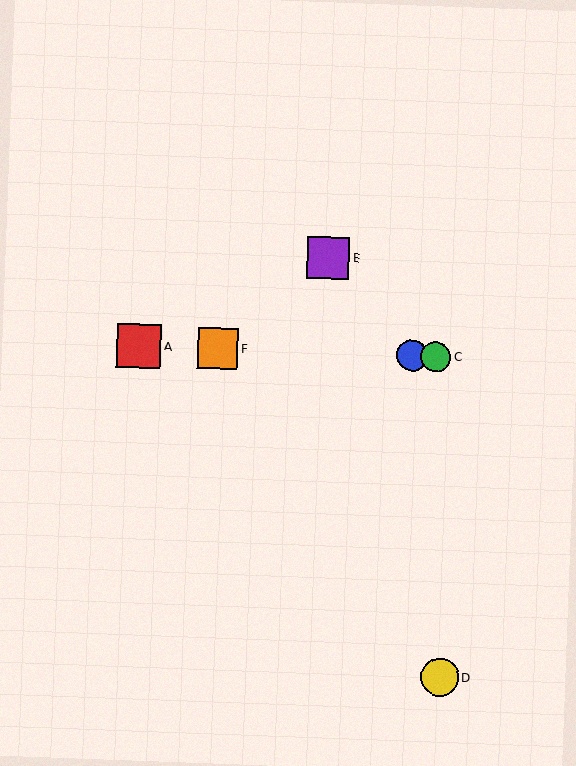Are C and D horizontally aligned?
No, C is at y≈357 and D is at y≈677.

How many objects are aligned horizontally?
4 objects (A, B, C, F) are aligned horizontally.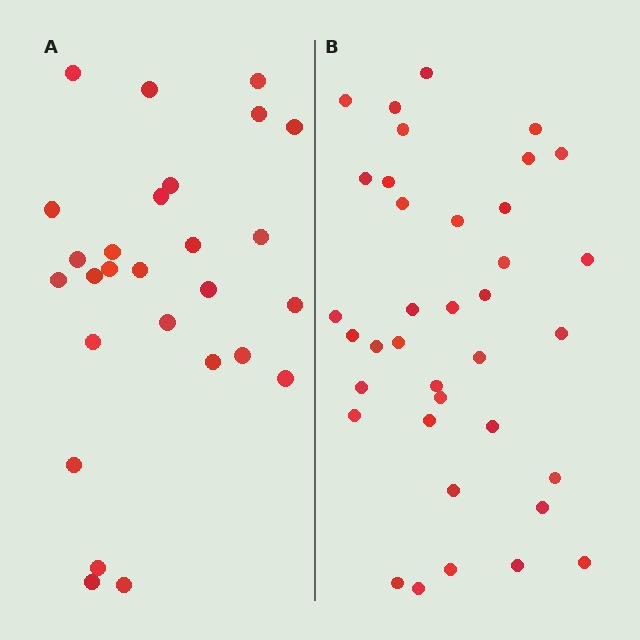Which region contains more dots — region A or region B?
Region B (the right region) has more dots.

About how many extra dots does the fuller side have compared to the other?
Region B has roughly 10 or so more dots than region A.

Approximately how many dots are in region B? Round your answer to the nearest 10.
About 40 dots. (The exact count is 37, which rounds to 40.)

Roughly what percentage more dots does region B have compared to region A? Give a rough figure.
About 35% more.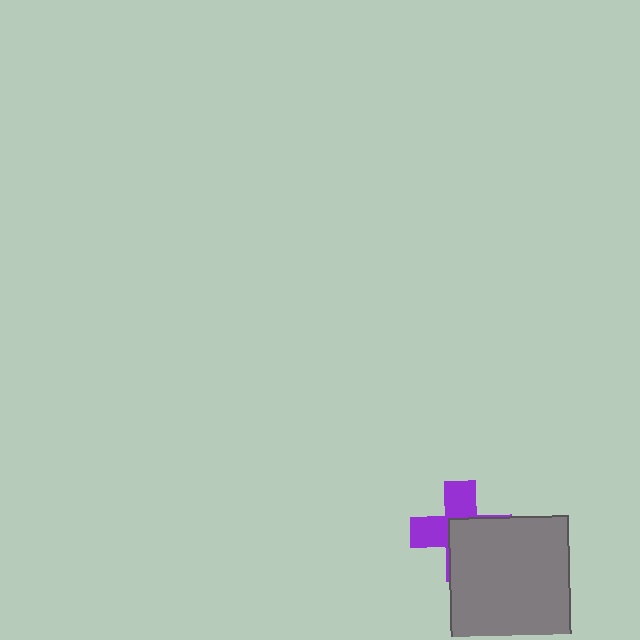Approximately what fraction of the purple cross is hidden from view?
Roughly 52% of the purple cross is hidden behind the gray rectangle.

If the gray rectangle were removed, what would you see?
You would see the complete purple cross.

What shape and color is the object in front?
The object in front is a gray rectangle.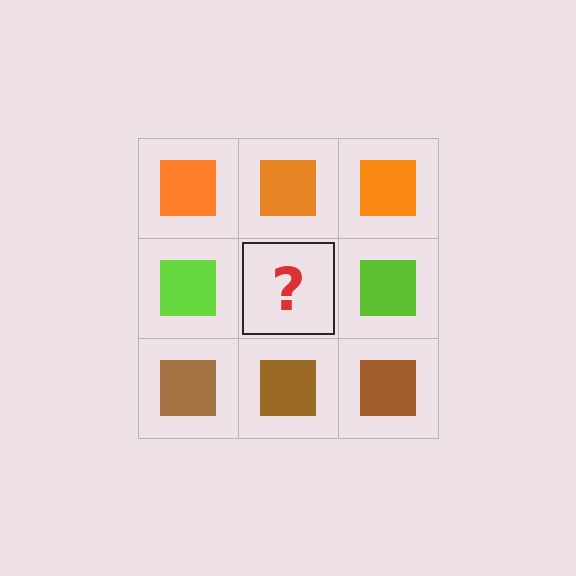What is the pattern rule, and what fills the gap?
The rule is that each row has a consistent color. The gap should be filled with a lime square.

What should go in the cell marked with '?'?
The missing cell should contain a lime square.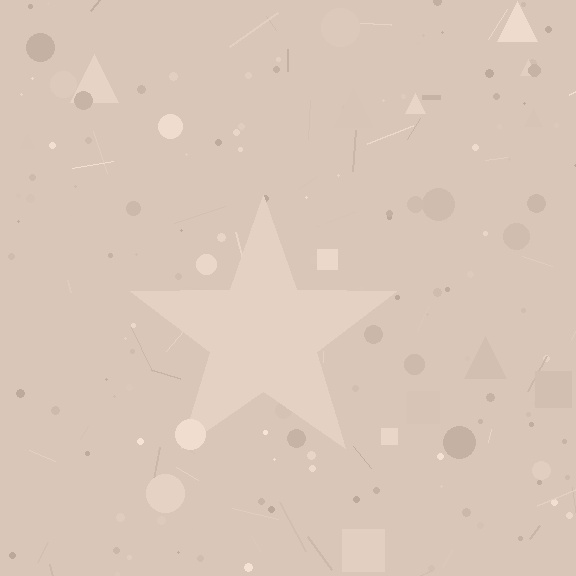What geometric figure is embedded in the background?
A star is embedded in the background.